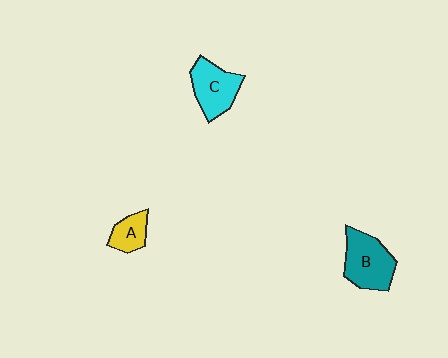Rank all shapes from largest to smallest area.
From largest to smallest: B (teal), C (cyan), A (yellow).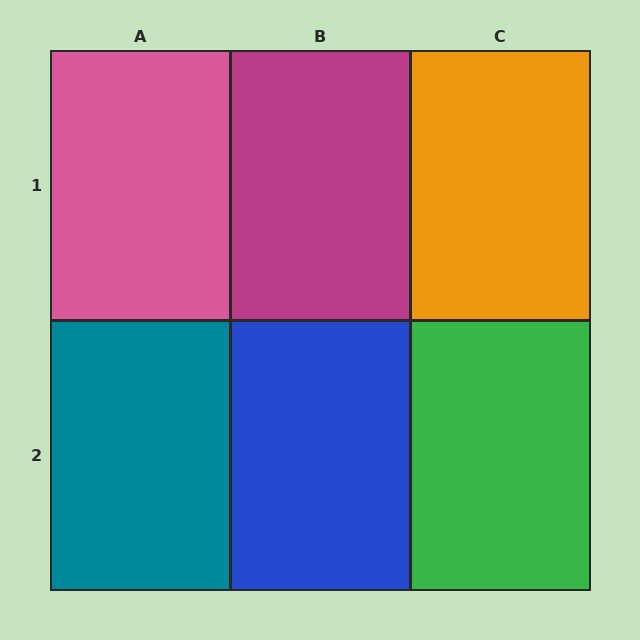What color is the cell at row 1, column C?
Orange.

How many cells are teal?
1 cell is teal.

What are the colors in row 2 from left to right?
Teal, blue, green.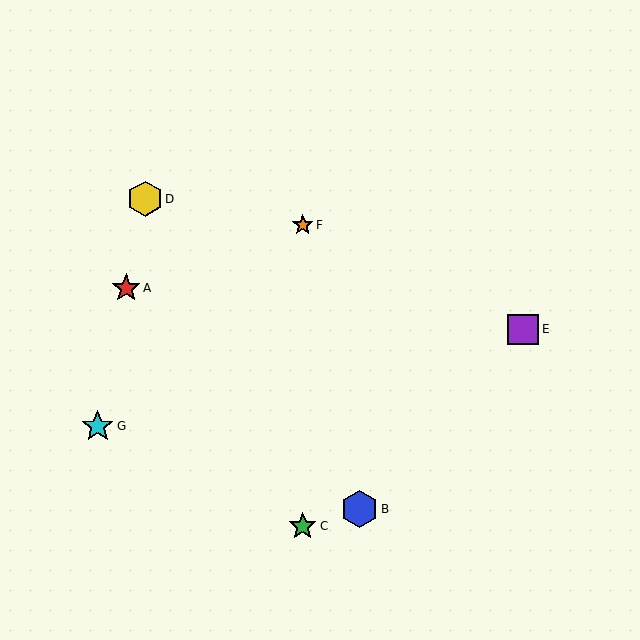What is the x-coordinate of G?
Object G is at x≈98.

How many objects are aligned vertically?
2 objects (C, F) are aligned vertically.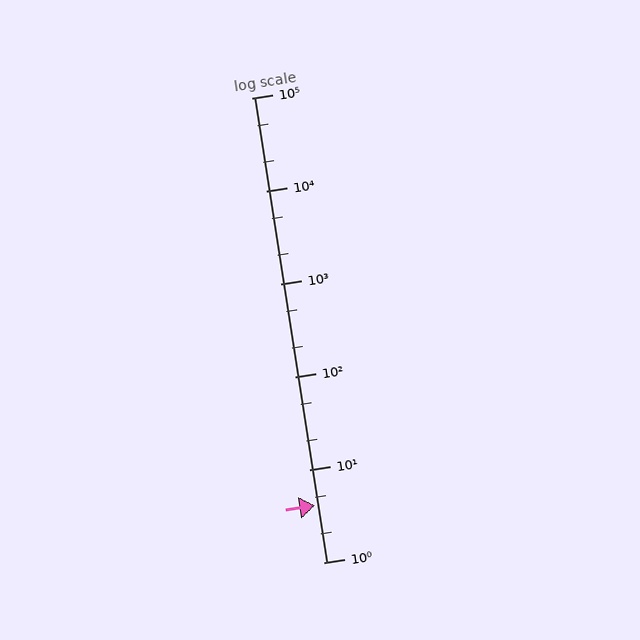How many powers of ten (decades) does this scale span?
The scale spans 5 decades, from 1 to 100000.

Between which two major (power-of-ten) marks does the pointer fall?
The pointer is between 1 and 10.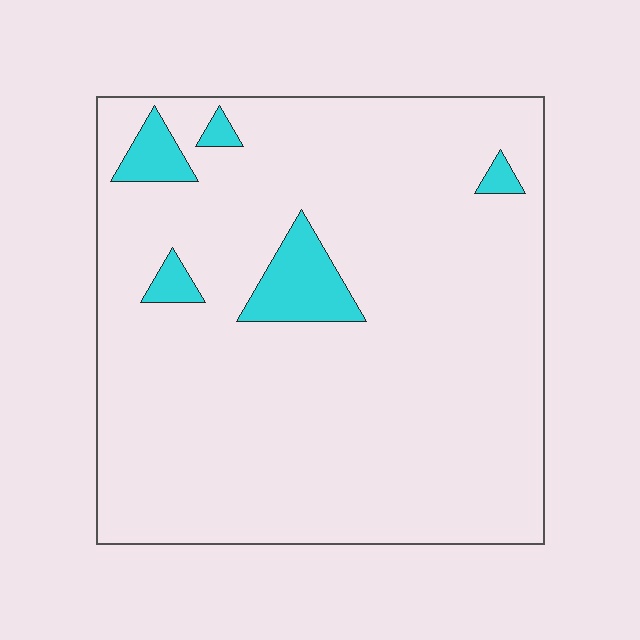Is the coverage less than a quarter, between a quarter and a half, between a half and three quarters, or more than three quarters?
Less than a quarter.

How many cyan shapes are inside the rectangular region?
5.